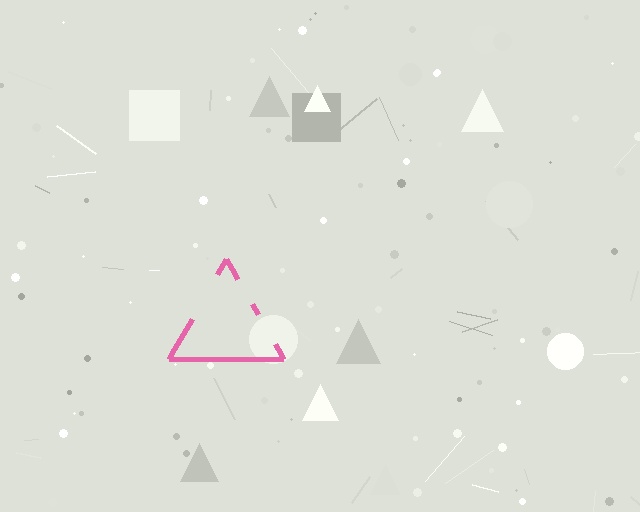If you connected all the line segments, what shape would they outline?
They would outline a triangle.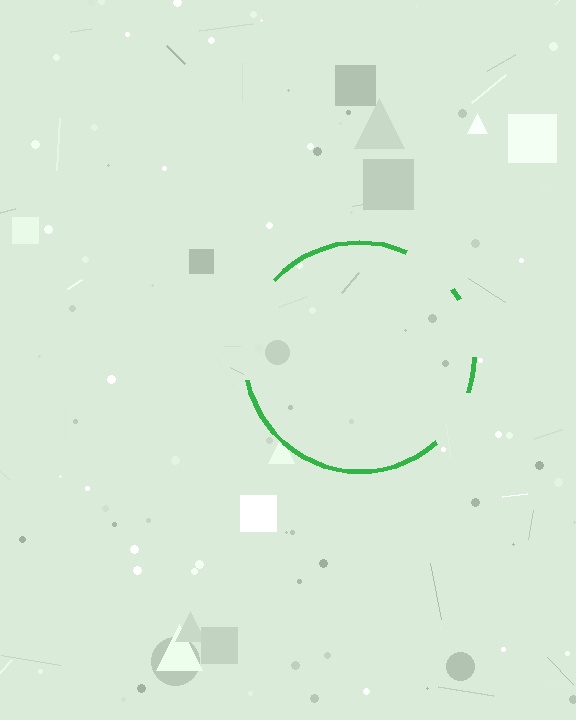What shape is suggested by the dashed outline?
The dashed outline suggests a circle.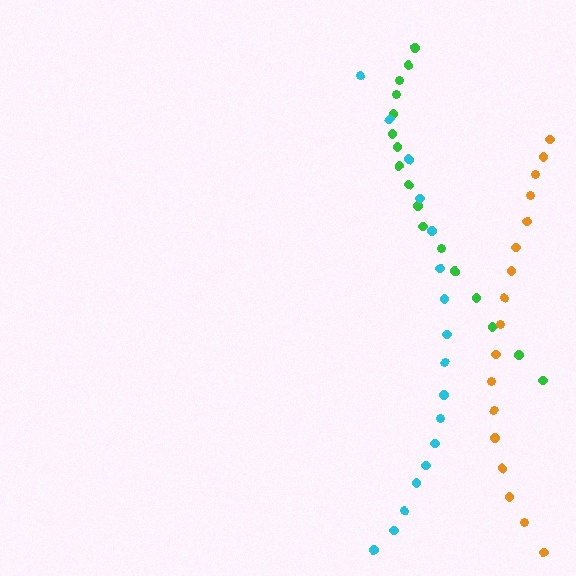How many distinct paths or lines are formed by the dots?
There are 3 distinct paths.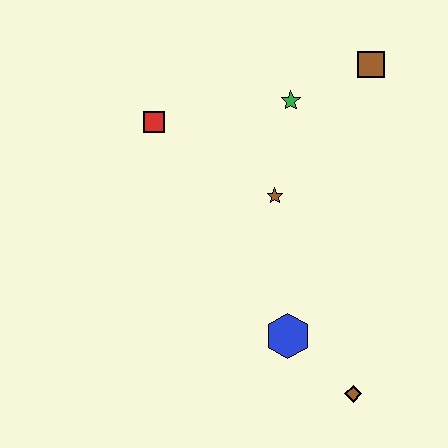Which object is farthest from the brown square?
The brown diamond is farthest from the brown square.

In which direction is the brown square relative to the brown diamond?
The brown square is above the brown diamond.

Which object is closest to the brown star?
The green star is closest to the brown star.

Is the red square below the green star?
Yes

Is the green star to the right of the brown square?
No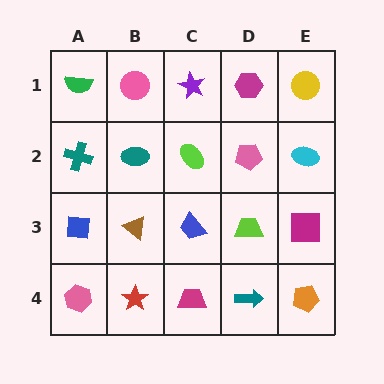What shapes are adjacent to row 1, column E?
A cyan ellipse (row 2, column E), a magenta hexagon (row 1, column D).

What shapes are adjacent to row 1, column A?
A teal cross (row 2, column A), a pink circle (row 1, column B).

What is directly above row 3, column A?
A teal cross.